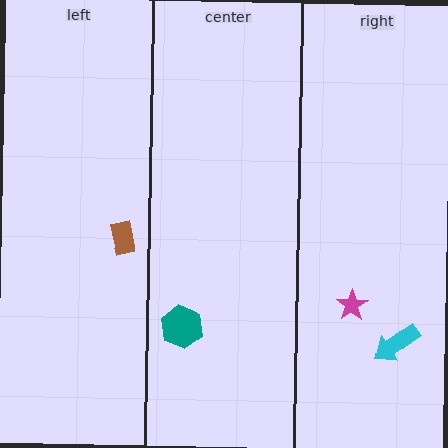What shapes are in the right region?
The cyan arrow, the magenta star.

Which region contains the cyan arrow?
The right region.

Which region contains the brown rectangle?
The left region.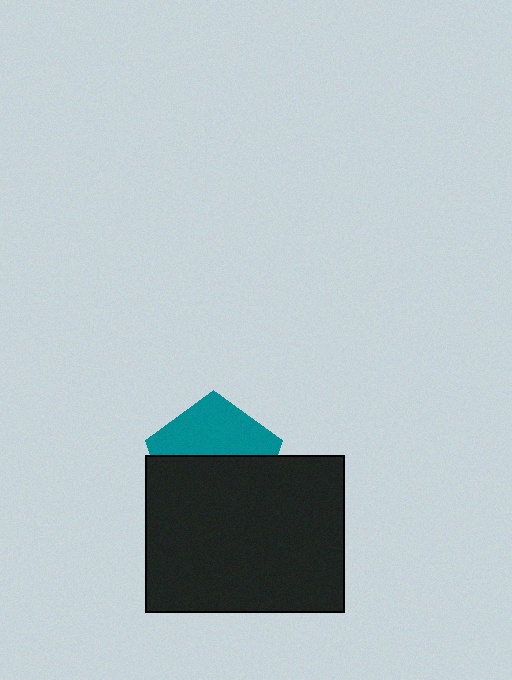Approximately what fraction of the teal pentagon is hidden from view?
Roughly 56% of the teal pentagon is hidden behind the black rectangle.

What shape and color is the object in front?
The object in front is a black rectangle.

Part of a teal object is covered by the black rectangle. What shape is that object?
It is a pentagon.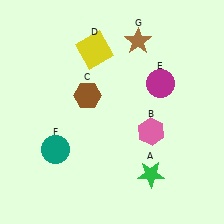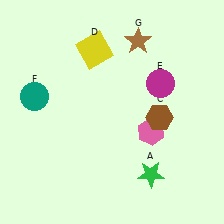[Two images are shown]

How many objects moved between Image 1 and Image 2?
2 objects moved between the two images.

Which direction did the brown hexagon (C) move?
The brown hexagon (C) moved right.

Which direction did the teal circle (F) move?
The teal circle (F) moved up.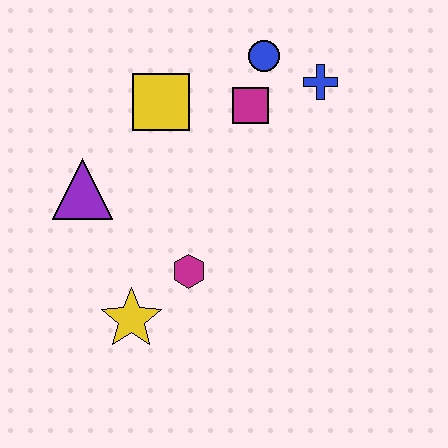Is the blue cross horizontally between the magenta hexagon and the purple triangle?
No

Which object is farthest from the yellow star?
The blue cross is farthest from the yellow star.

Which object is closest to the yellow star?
The magenta hexagon is closest to the yellow star.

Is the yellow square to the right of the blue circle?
No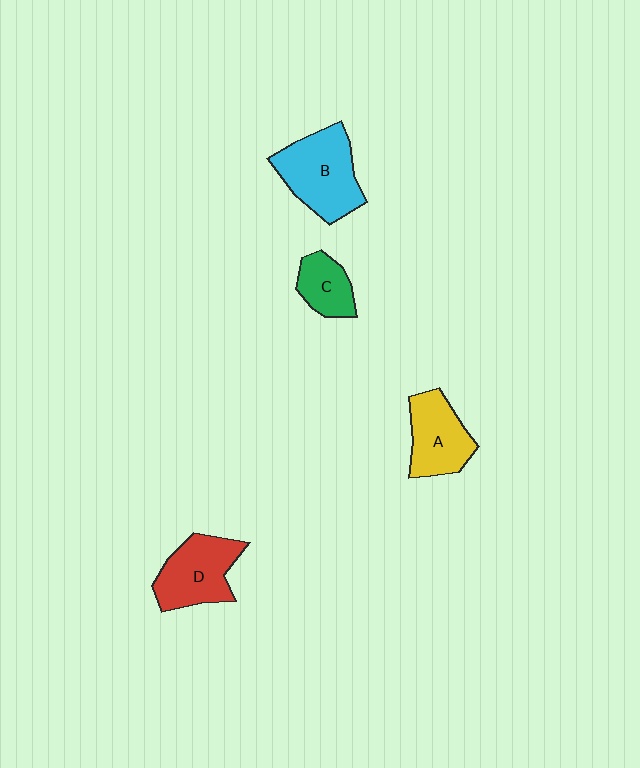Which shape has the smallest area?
Shape C (green).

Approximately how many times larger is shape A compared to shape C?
Approximately 1.5 times.